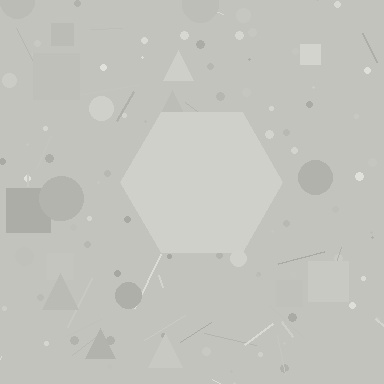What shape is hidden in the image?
A hexagon is hidden in the image.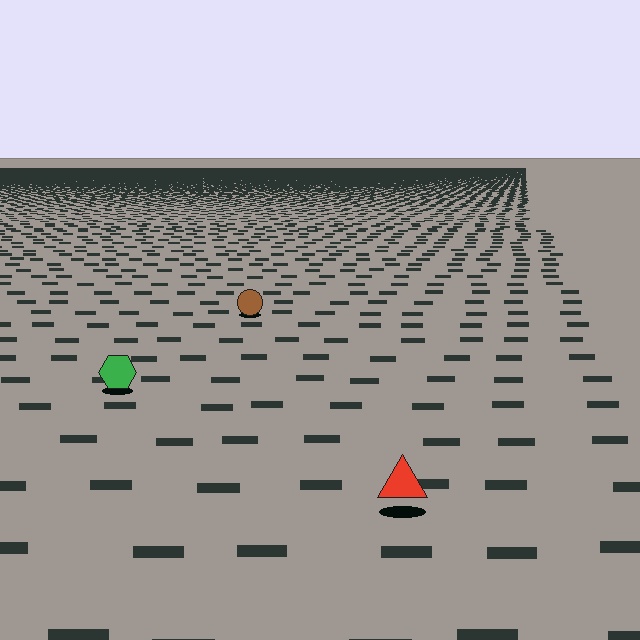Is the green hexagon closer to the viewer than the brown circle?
Yes. The green hexagon is closer — you can tell from the texture gradient: the ground texture is coarser near it.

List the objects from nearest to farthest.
From nearest to farthest: the red triangle, the green hexagon, the brown circle.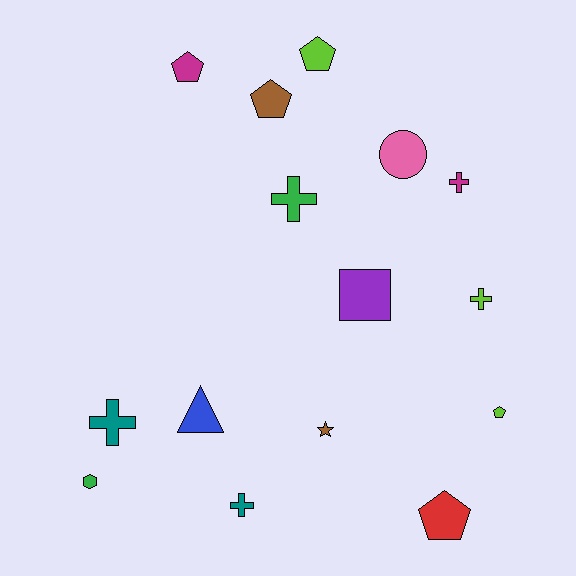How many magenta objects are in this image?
There are 2 magenta objects.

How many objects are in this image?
There are 15 objects.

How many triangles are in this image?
There is 1 triangle.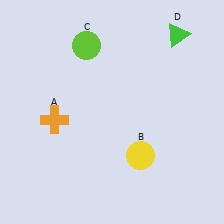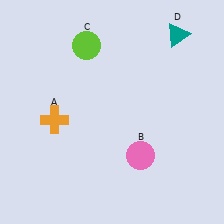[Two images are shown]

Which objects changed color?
B changed from yellow to pink. D changed from green to teal.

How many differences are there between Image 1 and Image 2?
There are 2 differences between the two images.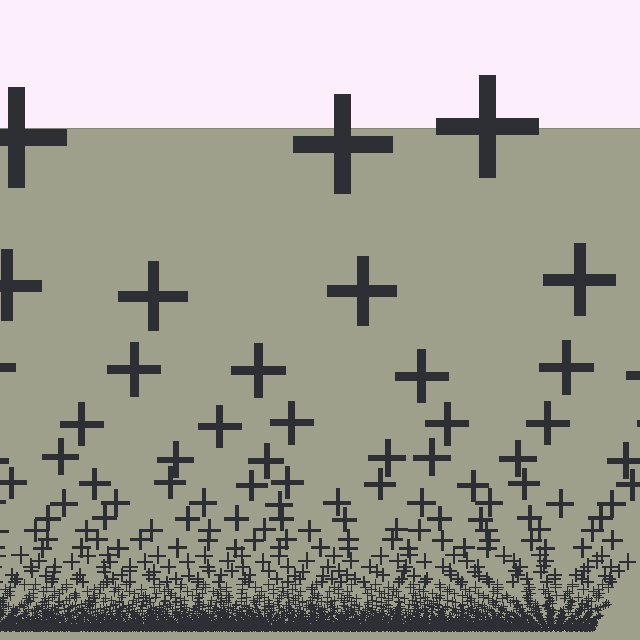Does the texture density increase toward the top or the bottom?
Density increases toward the bottom.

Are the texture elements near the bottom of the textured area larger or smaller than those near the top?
Smaller. The gradient is inverted — elements near the bottom are smaller and denser.